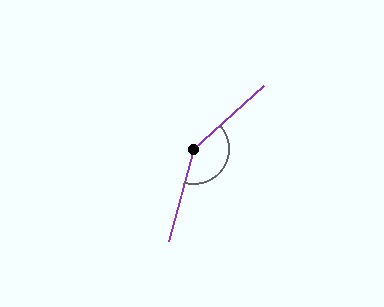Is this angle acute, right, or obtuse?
It is obtuse.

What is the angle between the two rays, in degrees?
Approximately 147 degrees.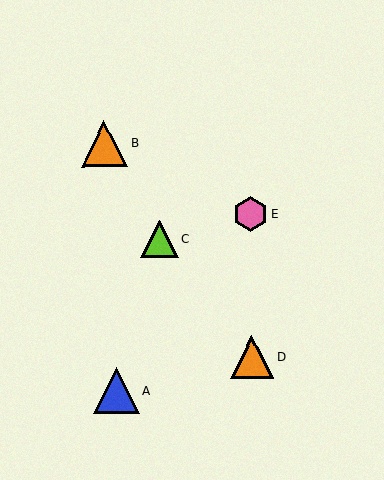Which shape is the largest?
The orange triangle (labeled B) is the largest.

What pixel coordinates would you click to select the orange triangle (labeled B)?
Click at (104, 144) to select the orange triangle B.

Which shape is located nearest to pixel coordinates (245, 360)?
The orange triangle (labeled D) at (252, 357) is nearest to that location.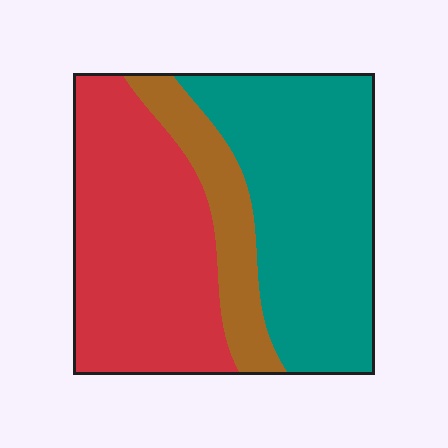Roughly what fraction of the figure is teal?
Teal takes up about two fifths (2/5) of the figure.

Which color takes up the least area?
Brown, at roughly 15%.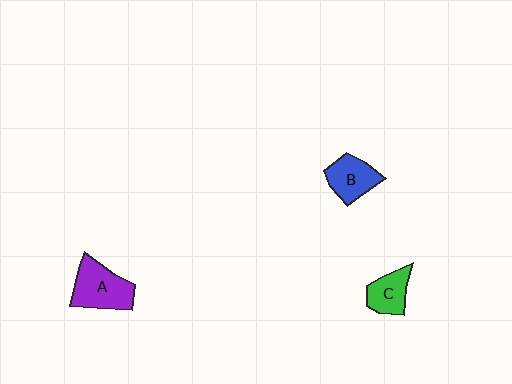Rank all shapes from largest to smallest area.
From largest to smallest: A (purple), B (blue), C (green).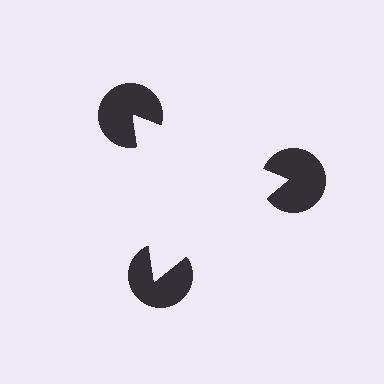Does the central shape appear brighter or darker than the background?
It typically appears slightly brighter than the background, even though no actual brightness change is drawn.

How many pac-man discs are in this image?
There are 3 — one at each vertex of the illusory triangle.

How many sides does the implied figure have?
3 sides.